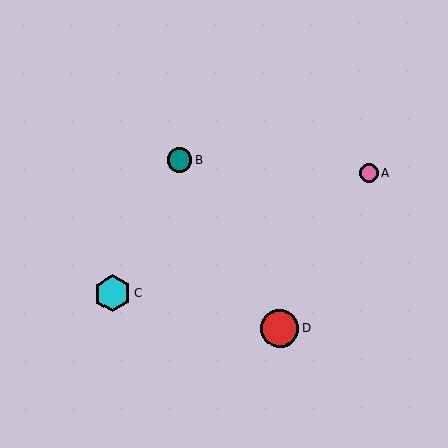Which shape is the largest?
The red circle (labeled D) is the largest.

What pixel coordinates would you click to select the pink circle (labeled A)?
Click at (369, 174) to select the pink circle A.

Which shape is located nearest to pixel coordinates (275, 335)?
The red circle (labeled D) at (280, 328) is nearest to that location.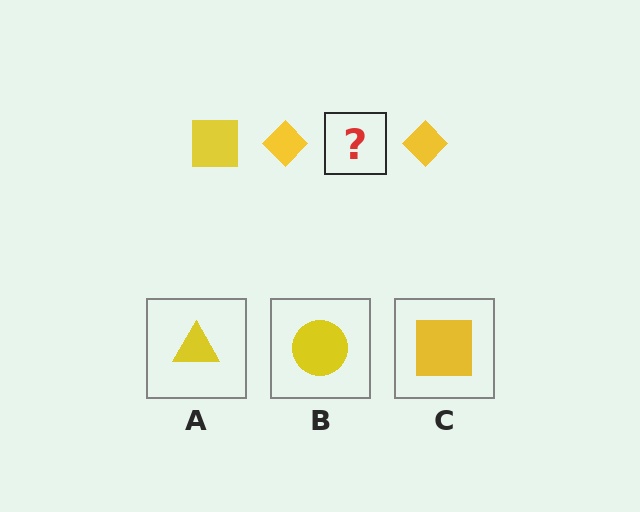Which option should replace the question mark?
Option C.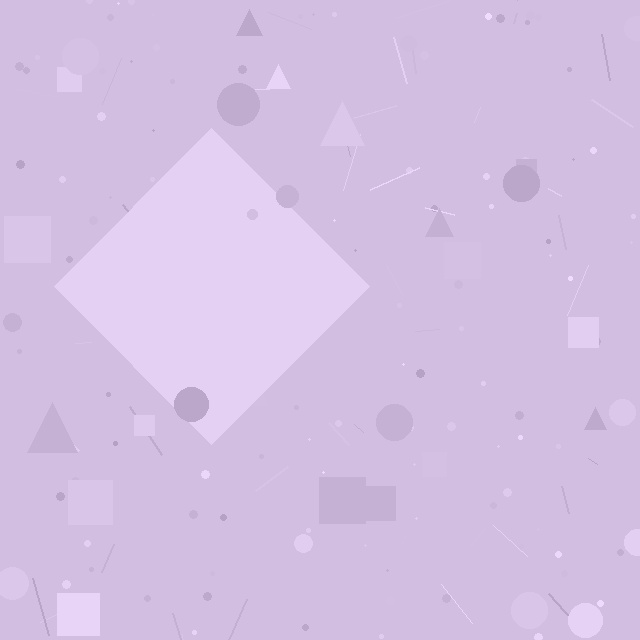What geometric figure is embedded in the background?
A diamond is embedded in the background.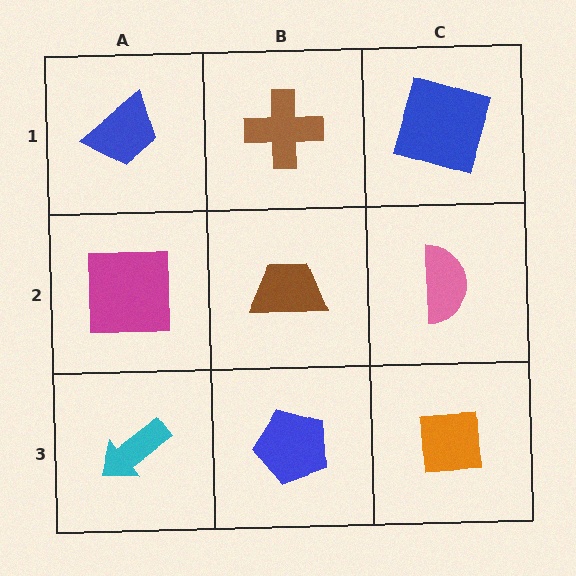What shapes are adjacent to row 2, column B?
A brown cross (row 1, column B), a blue pentagon (row 3, column B), a magenta square (row 2, column A), a pink semicircle (row 2, column C).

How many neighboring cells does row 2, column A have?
3.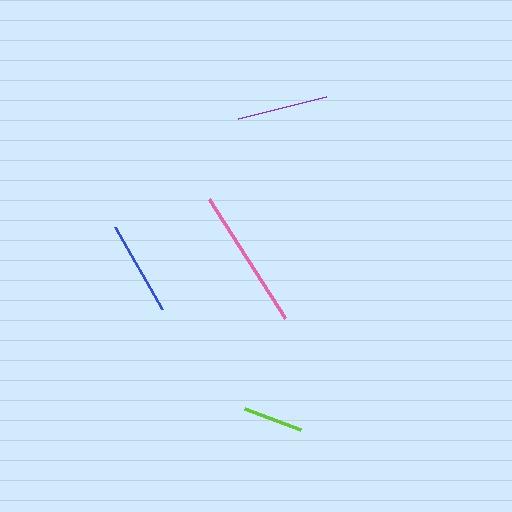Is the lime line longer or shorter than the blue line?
The blue line is longer than the lime line.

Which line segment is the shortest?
The lime line is the shortest at approximately 60 pixels.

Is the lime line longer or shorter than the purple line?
The purple line is longer than the lime line.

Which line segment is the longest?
The pink line is the longest at approximately 142 pixels.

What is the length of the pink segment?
The pink segment is approximately 142 pixels long.